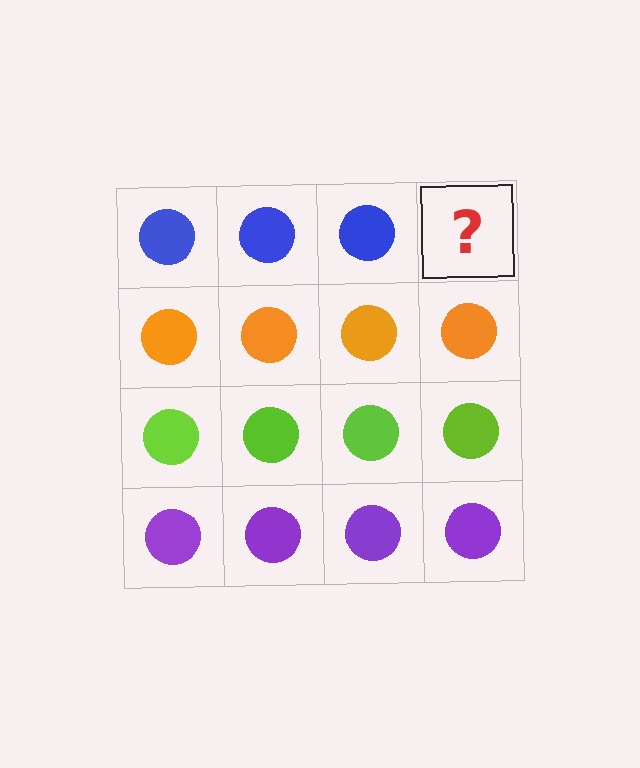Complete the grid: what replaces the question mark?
The question mark should be replaced with a blue circle.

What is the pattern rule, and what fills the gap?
The rule is that each row has a consistent color. The gap should be filled with a blue circle.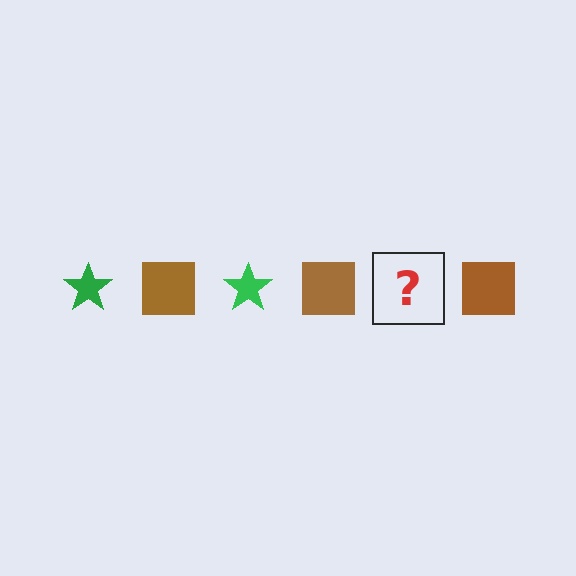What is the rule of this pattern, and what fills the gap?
The rule is that the pattern alternates between green star and brown square. The gap should be filled with a green star.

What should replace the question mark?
The question mark should be replaced with a green star.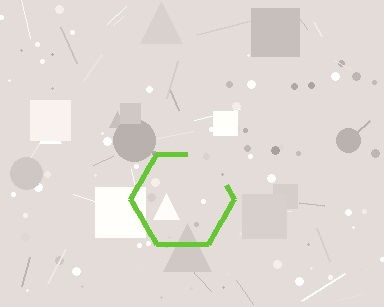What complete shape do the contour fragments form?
The contour fragments form a hexagon.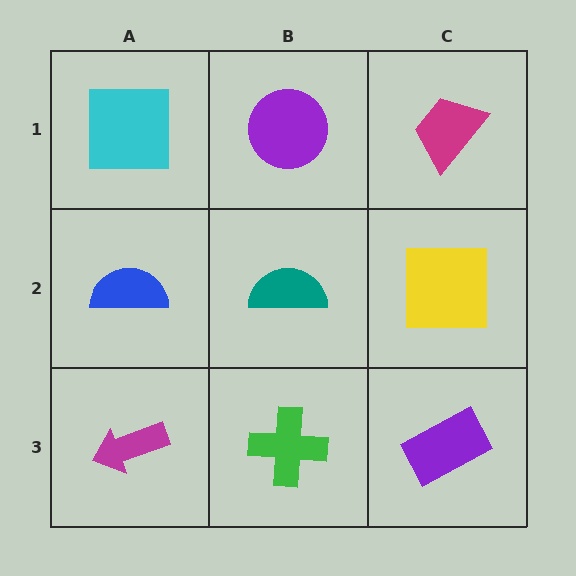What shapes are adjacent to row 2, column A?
A cyan square (row 1, column A), a magenta arrow (row 3, column A), a teal semicircle (row 2, column B).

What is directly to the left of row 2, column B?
A blue semicircle.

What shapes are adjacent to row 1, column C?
A yellow square (row 2, column C), a purple circle (row 1, column B).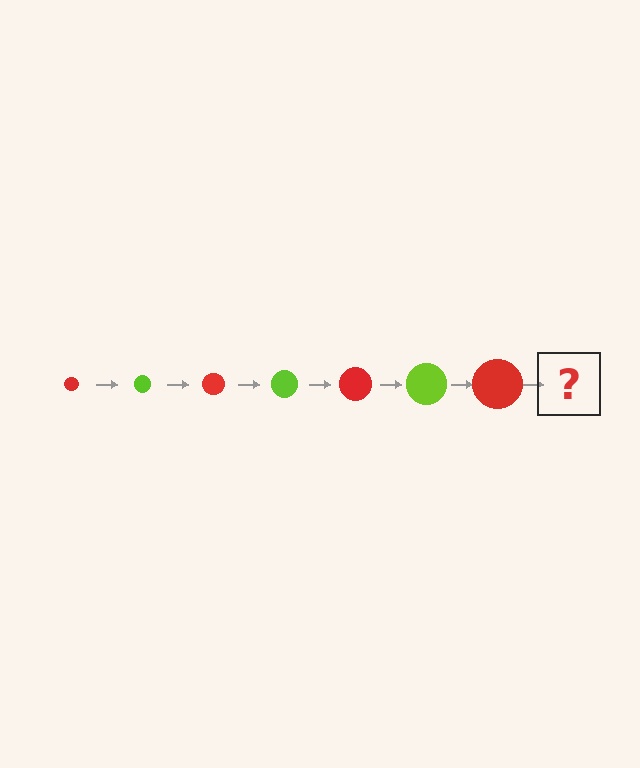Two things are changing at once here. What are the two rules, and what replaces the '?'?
The two rules are that the circle grows larger each step and the color cycles through red and lime. The '?' should be a lime circle, larger than the previous one.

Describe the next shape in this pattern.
It should be a lime circle, larger than the previous one.